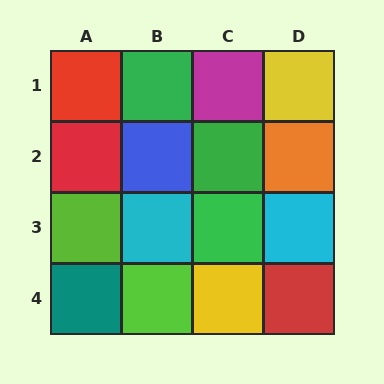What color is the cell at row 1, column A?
Red.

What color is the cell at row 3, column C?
Green.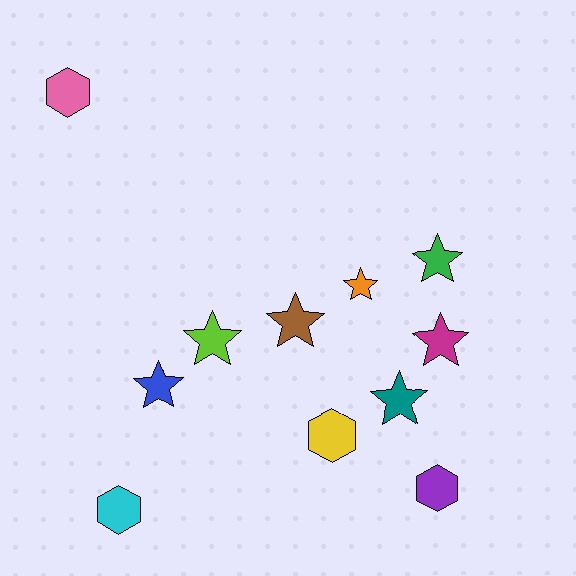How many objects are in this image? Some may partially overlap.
There are 11 objects.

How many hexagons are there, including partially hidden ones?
There are 4 hexagons.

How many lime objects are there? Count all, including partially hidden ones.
There is 1 lime object.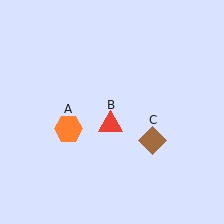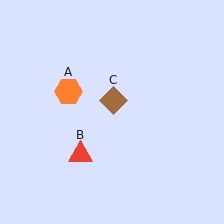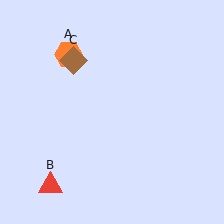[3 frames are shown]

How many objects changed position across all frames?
3 objects changed position: orange hexagon (object A), red triangle (object B), brown diamond (object C).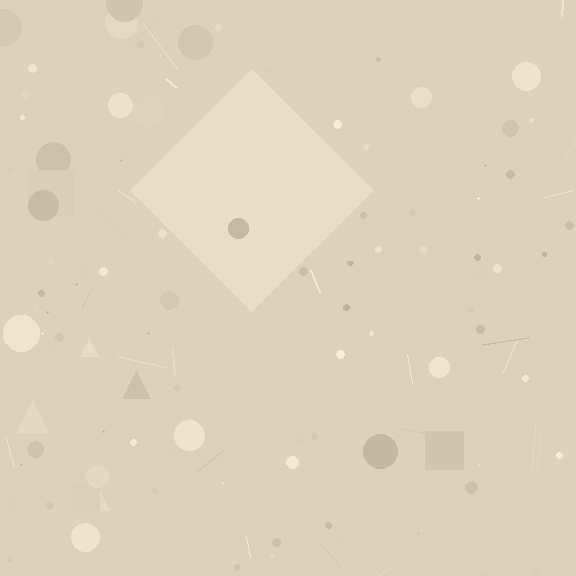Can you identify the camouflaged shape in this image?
The camouflaged shape is a diamond.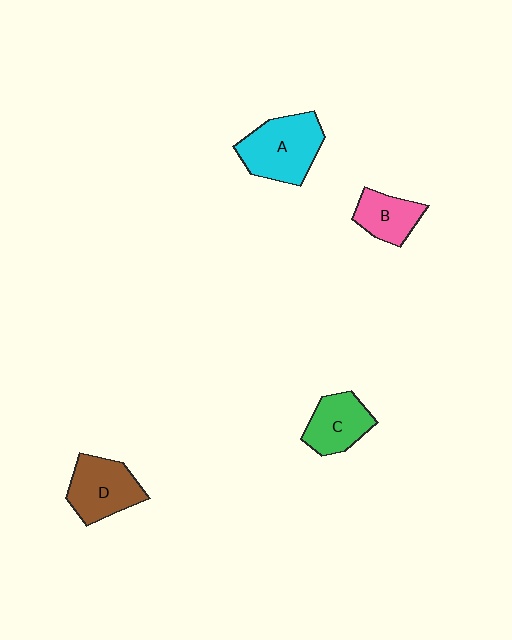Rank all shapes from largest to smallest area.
From largest to smallest: A (cyan), D (brown), C (green), B (pink).